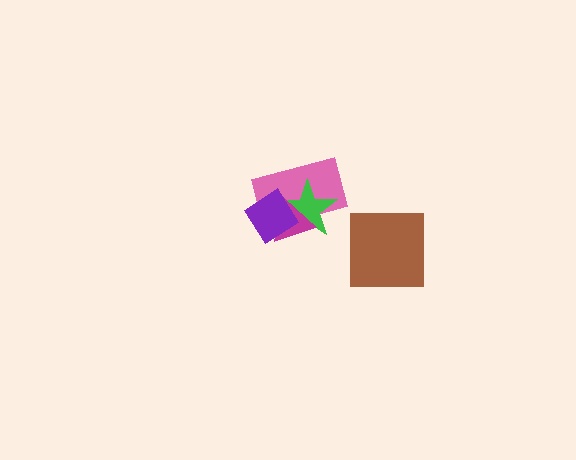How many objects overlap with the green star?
3 objects overlap with the green star.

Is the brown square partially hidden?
No, no other shape covers it.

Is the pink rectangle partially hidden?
Yes, it is partially covered by another shape.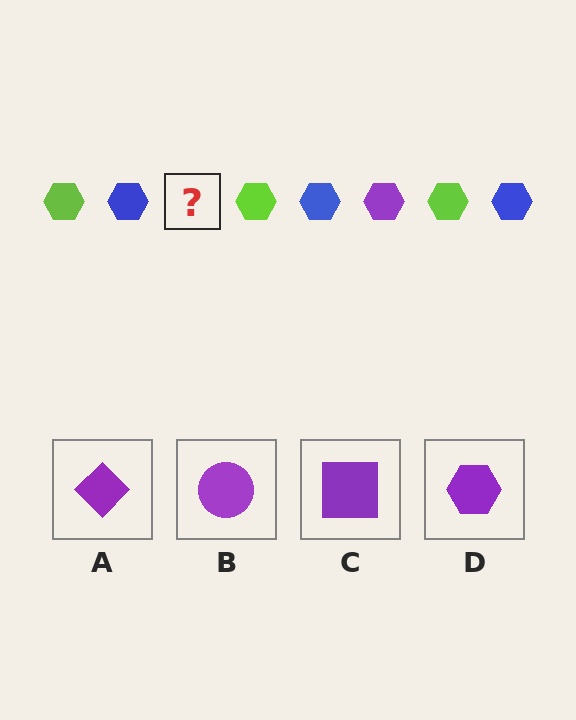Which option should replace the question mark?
Option D.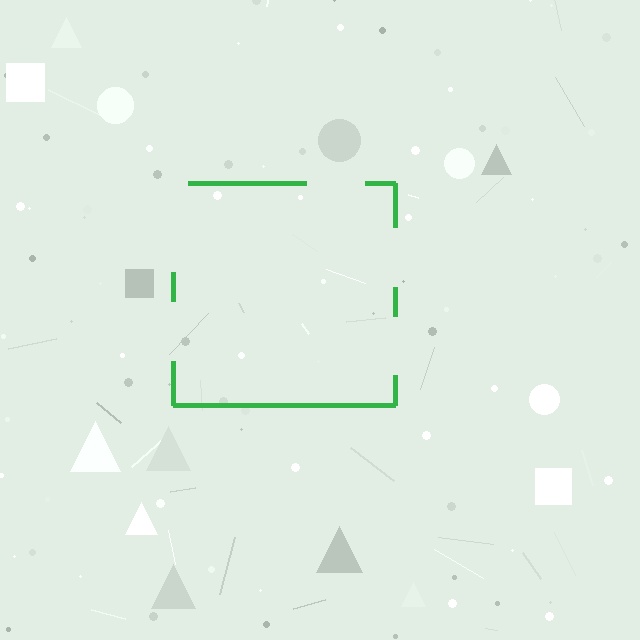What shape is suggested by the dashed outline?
The dashed outline suggests a square.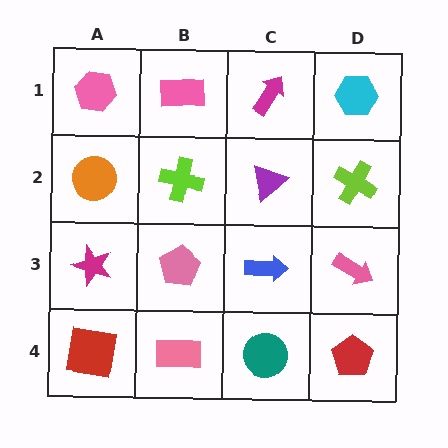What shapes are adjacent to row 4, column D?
A pink arrow (row 3, column D), a teal circle (row 4, column C).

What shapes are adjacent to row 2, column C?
A magenta arrow (row 1, column C), a blue arrow (row 3, column C), a lime cross (row 2, column B), a lime cross (row 2, column D).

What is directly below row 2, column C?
A blue arrow.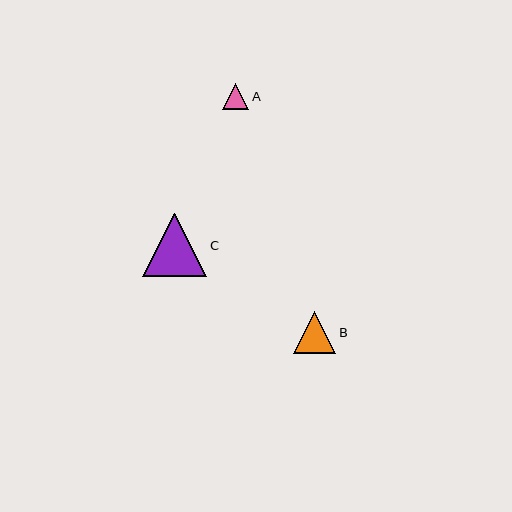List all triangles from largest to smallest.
From largest to smallest: C, B, A.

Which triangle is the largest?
Triangle C is the largest with a size of approximately 64 pixels.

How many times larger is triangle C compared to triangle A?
Triangle C is approximately 2.4 times the size of triangle A.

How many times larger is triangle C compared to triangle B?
Triangle C is approximately 1.5 times the size of triangle B.